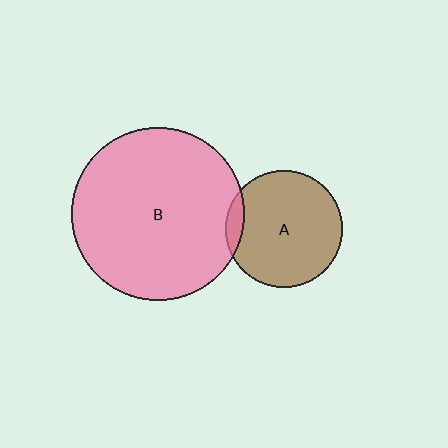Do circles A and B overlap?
Yes.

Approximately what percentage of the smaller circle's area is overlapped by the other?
Approximately 10%.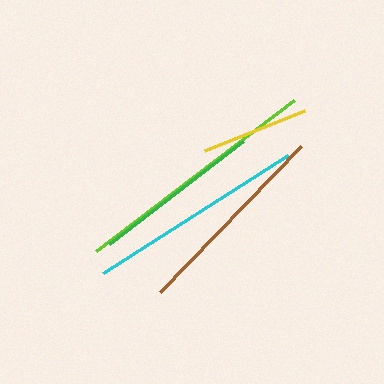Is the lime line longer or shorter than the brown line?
The lime line is longer than the brown line.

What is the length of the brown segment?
The brown segment is approximately 203 pixels long.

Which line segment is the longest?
The lime line is the longest at approximately 249 pixels.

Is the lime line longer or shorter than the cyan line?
The lime line is longer than the cyan line.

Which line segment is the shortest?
The yellow line is the shortest at approximately 108 pixels.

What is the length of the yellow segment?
The yellow segment is approximately 108 pixels long.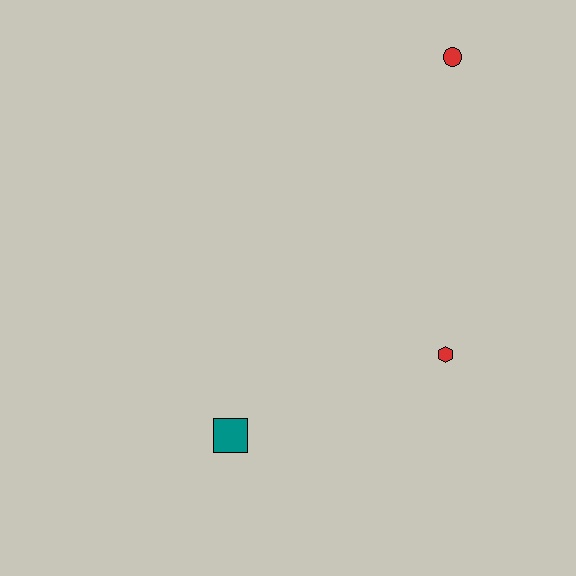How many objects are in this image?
There are 3 objects.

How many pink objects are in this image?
There are no pink objects.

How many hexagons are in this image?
There is 1 hexagon.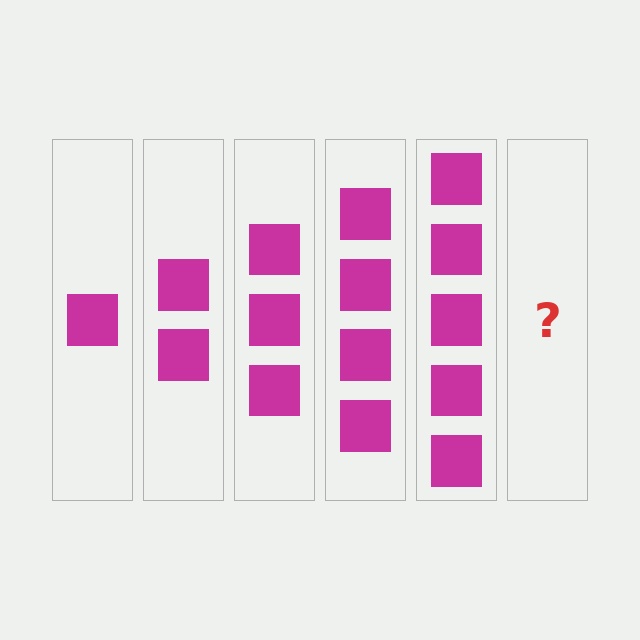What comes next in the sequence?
The next element should be 6 squares.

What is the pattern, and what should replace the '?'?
The pattern is that each step adds one more square. The '?' should be 6 squares.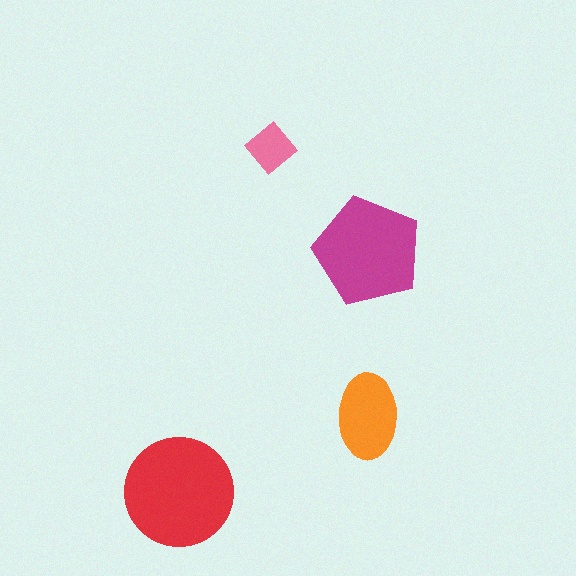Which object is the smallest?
The pink diamond.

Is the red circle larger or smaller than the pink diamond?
Larger.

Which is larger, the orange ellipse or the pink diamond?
The orange ellipse.